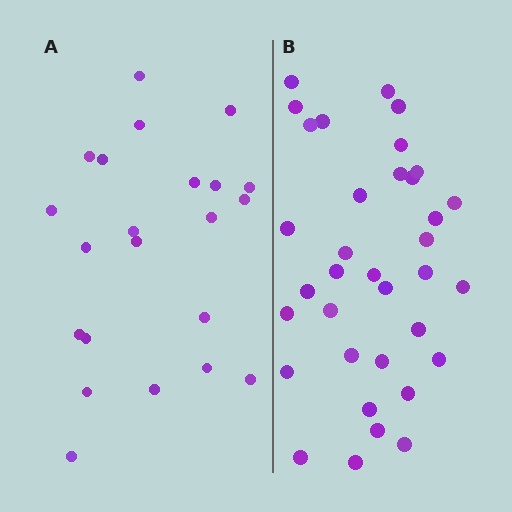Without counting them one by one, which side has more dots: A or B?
Region B (the right region) has more dots.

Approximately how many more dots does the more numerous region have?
Region B has approximately 15 more dots than region A.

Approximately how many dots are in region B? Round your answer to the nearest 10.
About 40 dots. (The exact count is 35, which rounds to 40.)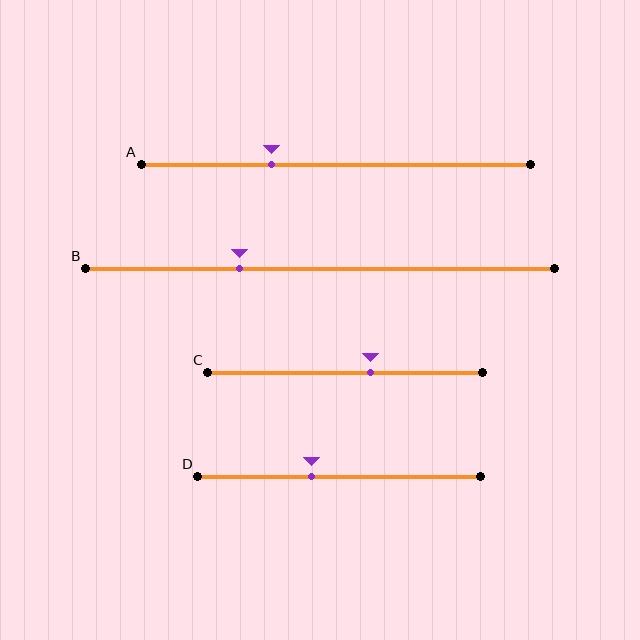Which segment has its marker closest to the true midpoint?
Segment C has its marker closest to the true midpoint.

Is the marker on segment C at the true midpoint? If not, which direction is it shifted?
No, the marker on segment C is shifted to the right by about 9% of the segment length.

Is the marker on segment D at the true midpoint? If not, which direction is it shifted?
No, the marker on segment D is shifted to the left by about 10% of the segment length.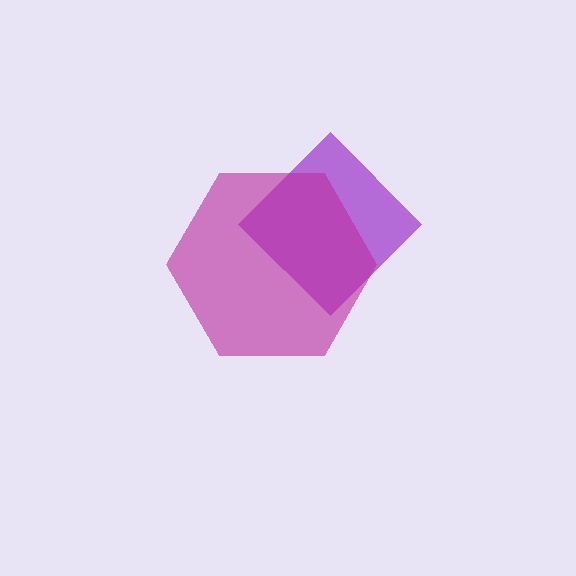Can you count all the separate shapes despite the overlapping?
Yes, there are 2 separate shapes.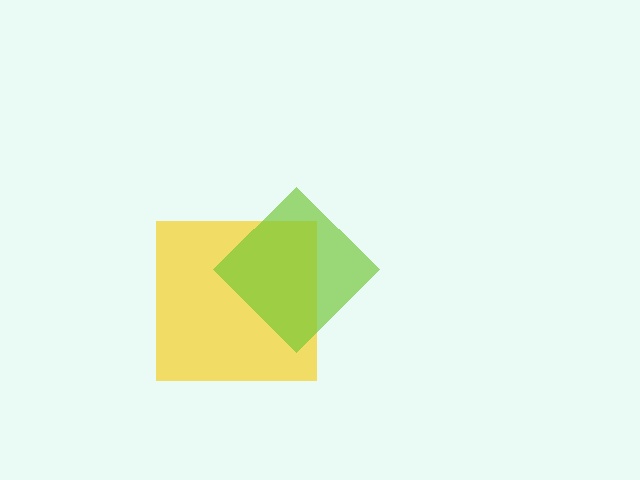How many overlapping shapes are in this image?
There are 2 overlapping shapes in the image.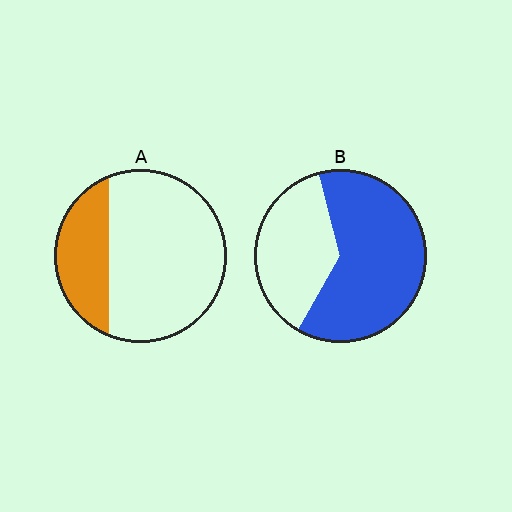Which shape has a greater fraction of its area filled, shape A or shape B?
Shape B.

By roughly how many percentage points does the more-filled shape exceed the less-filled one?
By roughly 35 percentage points (B over A).